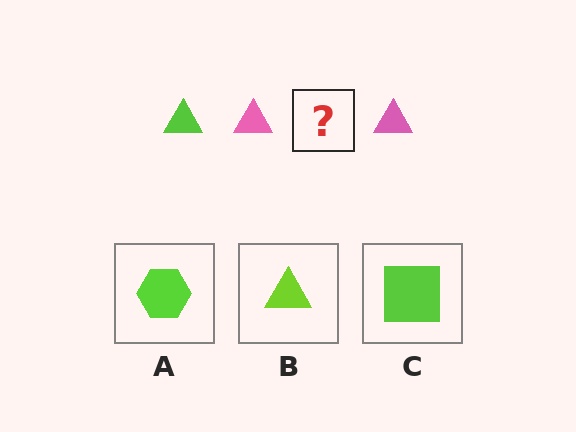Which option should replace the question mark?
Option B.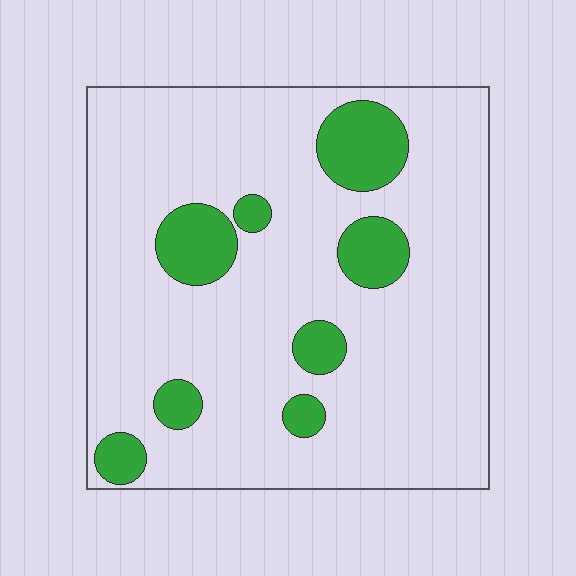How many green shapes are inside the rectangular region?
8.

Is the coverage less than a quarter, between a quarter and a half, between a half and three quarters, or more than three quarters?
Less than a quarter.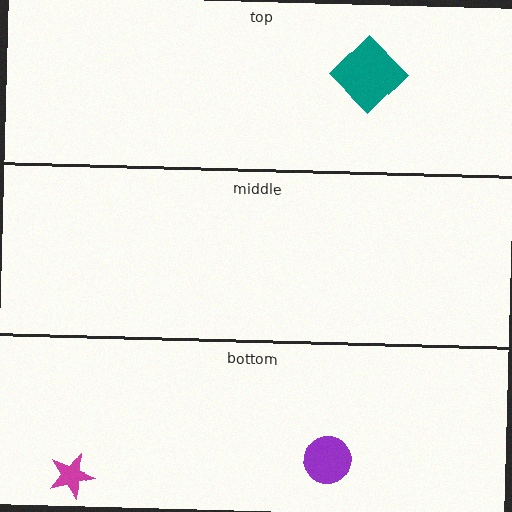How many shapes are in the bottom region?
2.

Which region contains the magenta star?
The bottom region.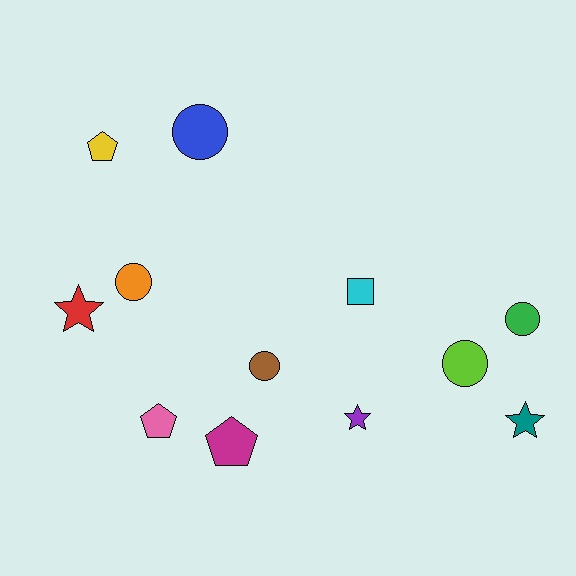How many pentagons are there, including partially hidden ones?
There are 3 pentagons.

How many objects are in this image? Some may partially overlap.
There are 12 objects.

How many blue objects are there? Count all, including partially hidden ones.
There is 1 blue object.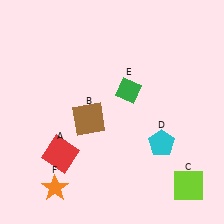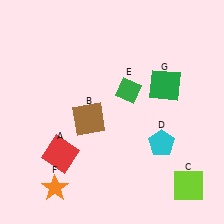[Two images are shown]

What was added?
A green square (G) was added in Image 2.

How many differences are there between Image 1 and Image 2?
There is 1 difference between the two images.